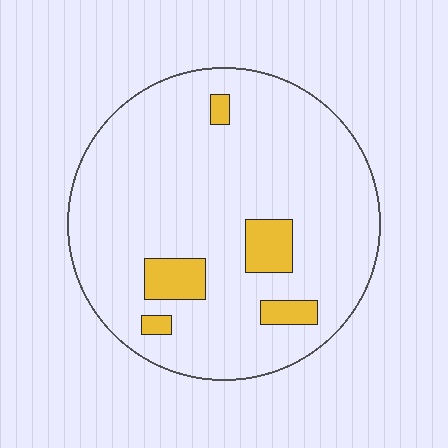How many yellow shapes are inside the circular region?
5.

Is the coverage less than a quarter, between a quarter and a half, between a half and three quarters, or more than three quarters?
Less than a quarter.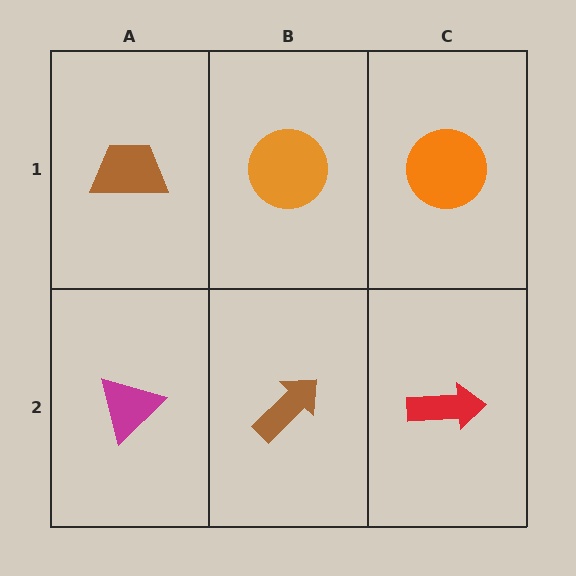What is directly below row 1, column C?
A red arrow.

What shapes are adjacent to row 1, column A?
A magenta triangle (row 2, column A), an orange circle (row 1, column B).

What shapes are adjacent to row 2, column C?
An orange circle (row 1, column C), a brown arrow (row 2, column B).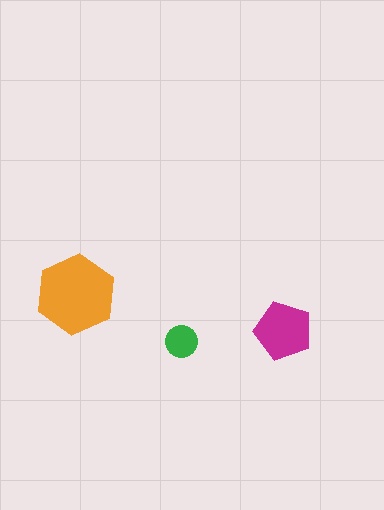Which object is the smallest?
The green circle.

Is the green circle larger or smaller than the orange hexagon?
Smaller.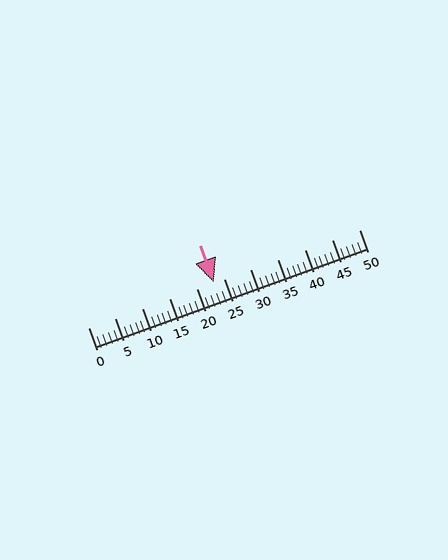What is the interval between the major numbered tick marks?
The major tick marks are spaced 5 units apart.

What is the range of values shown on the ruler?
The ruler shows values from 0 to 50.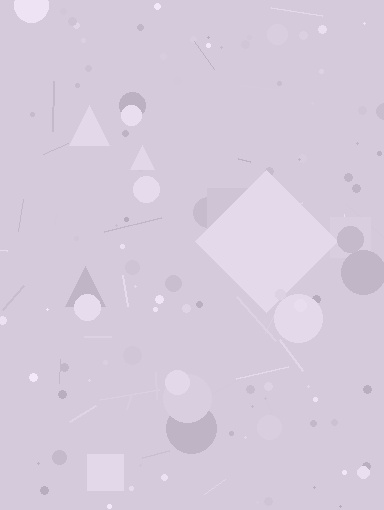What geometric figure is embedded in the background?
A diamond is embedded in the background.